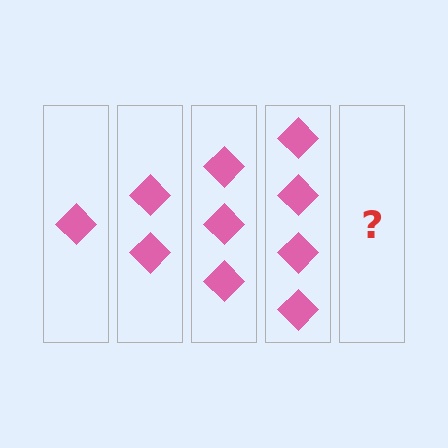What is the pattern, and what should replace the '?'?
The pattern is that each step adds one more diamond. The '?' should be 5 diamonds.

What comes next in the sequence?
The next element should be 5 diamonds.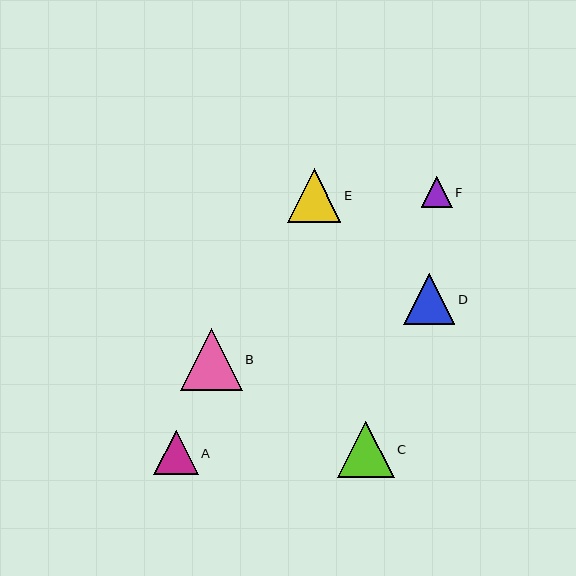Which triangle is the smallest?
Triangle F is the smallest with a size of approximately 31 pixels.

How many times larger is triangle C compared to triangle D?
Triangle C is approximately 1.1 times the size of triangle D.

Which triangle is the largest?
Triangle B is the largest with a size of approximately 62 pixels.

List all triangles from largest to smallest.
From largest to smallest: B, C, E, D, A, F.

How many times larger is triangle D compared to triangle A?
Triangle D is approximately 1.1 times the size of triangle A.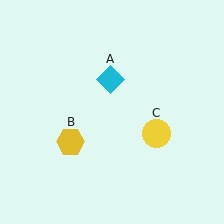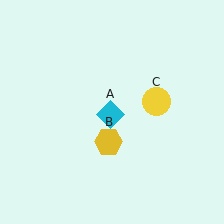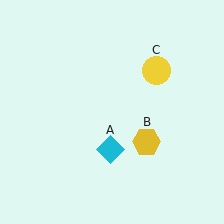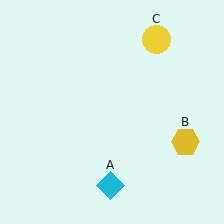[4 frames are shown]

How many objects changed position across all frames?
3 objects changed position: cyan diamond (object A), yellow hexagon (object B), yellow circle (object C).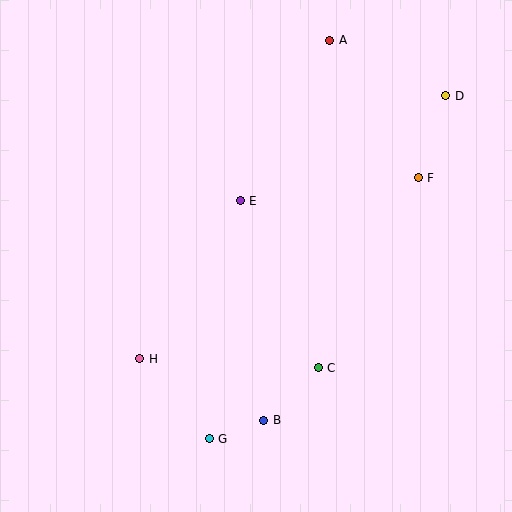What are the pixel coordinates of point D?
Point D is at (446, 96).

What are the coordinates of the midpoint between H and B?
The midpoint between H and B is at (202, 389).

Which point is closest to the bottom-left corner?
Point H is closest to the bottom-left corner.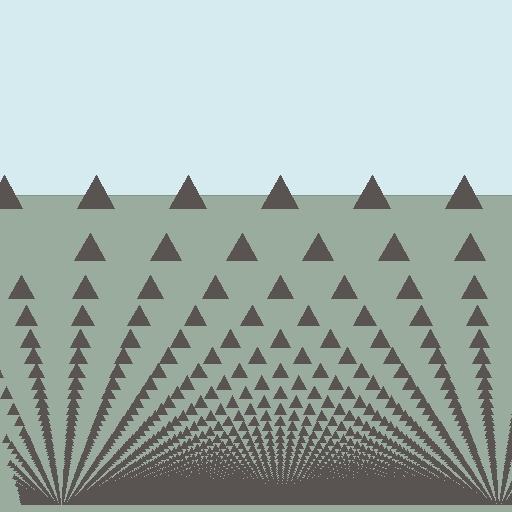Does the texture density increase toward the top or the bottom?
Density increases toward the bottom.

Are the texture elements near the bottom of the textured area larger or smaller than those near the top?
Smaller. The gradient is inverted — elements near the bottom are smaller and denser.